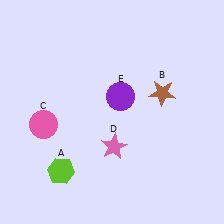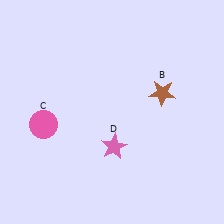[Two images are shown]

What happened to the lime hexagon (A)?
The lime hexagon (A) was removed in Image 2. It was in the bottom-left area of Image 1.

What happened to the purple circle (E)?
The purple circle (E) was removed in Image 2. It was in the top-right area of Image 1.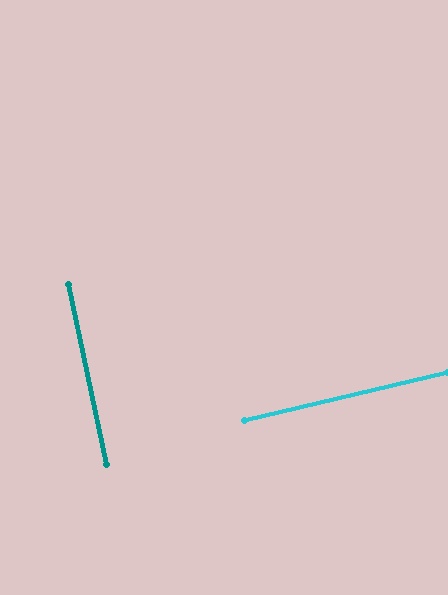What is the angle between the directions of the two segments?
Approximately 89 degrees.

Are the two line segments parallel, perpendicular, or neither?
Perpendicular — they meet at approximately 89°.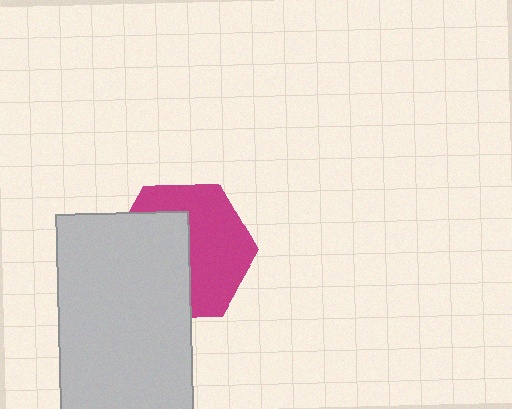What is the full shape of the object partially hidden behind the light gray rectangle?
The partially hidden object is a magenta hexagon.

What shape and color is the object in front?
The object in front is a light gray rectangle.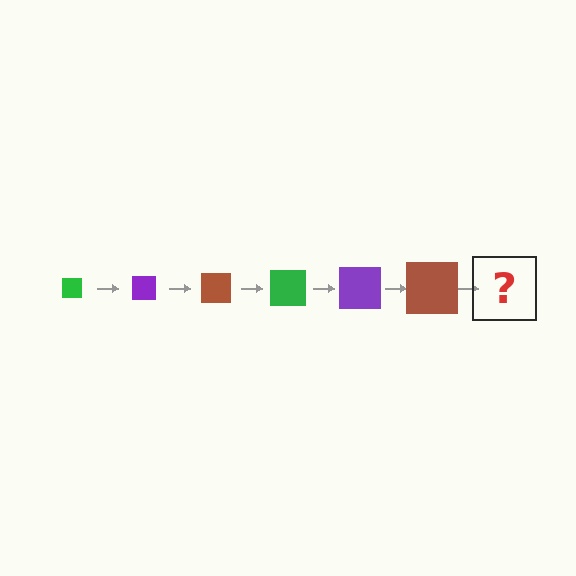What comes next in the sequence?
The next element should be a green square, larger than the previous one.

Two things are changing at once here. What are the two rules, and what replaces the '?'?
The two rules are that the square grows larger each step and the color cycles through green, purple, and brown. The '?' should be a green square, larger than the previous one.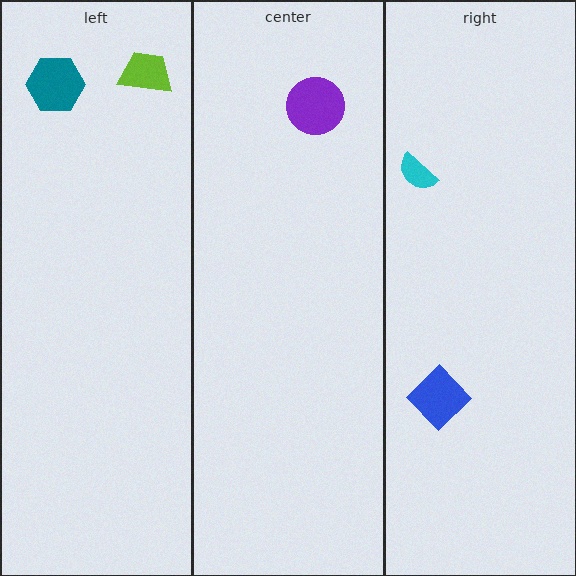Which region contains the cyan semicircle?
The right region.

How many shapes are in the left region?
2.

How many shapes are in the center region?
1.